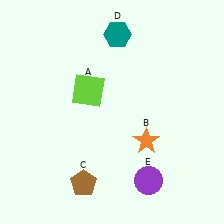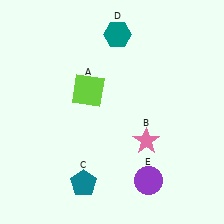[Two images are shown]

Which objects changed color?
B changed from orange to pink. C changed from brown to teal.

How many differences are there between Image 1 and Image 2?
There are 2 differences between the two images.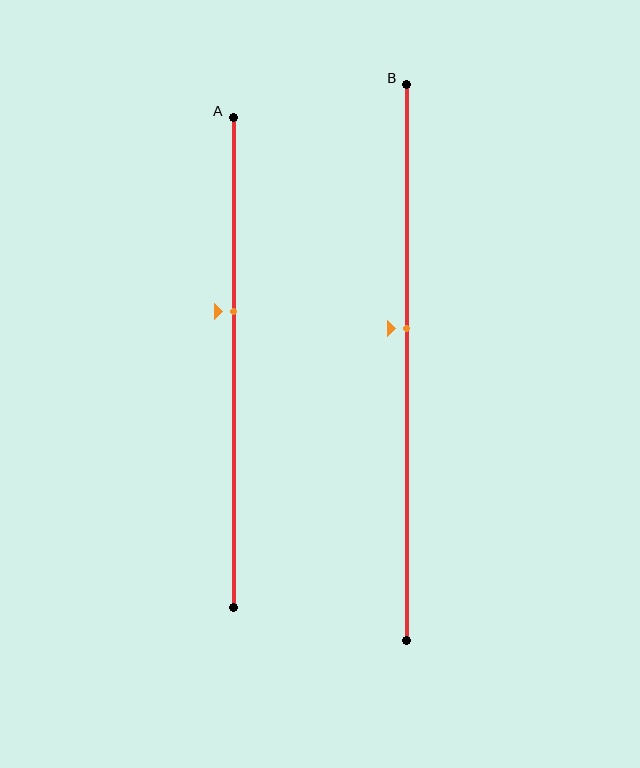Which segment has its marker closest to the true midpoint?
Segment B has its marker closest to the true midpoint.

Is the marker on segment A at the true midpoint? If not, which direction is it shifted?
No, the marker on segment A is shifted upward by about 10% of the segment length.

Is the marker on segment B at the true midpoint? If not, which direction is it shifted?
No, the marker on segment B is shifted upward by about 6% of the segment length.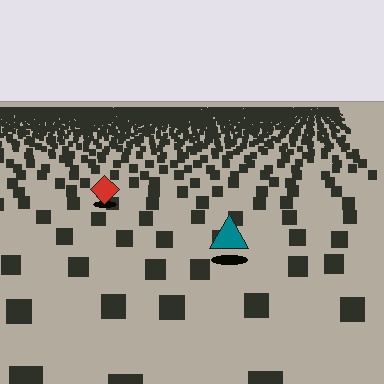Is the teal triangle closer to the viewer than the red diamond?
Yes. The teal triangle is closer — you can tell from the texture gradient: the ground texture is coarser near it.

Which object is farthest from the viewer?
The red diamond is farthest from the viewer. It appears smaller and the ground texture around it is denser.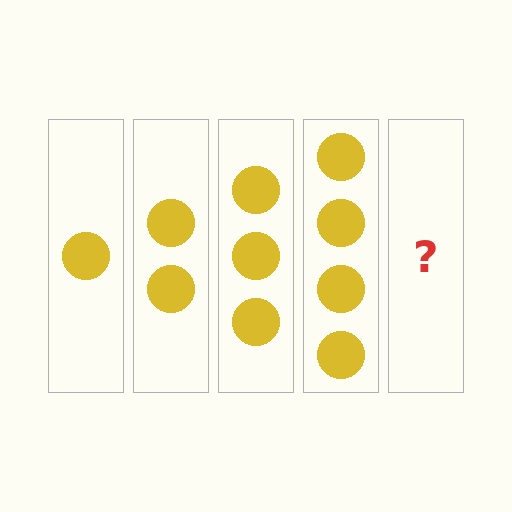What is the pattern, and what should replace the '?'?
The pattern is that each step adds one more circle. The '?' should be 5 circles.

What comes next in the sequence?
The next element should be 5 circles.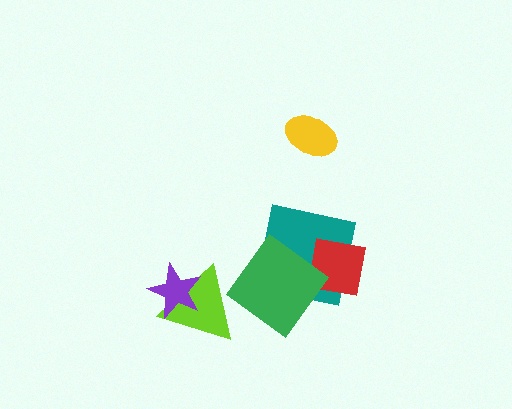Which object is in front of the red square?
The green diamond is in front of the red square.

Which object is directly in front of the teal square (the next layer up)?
The red square is directly in front of the teal square.